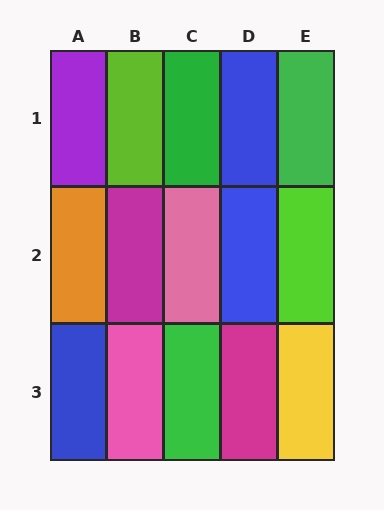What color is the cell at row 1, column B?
Lime.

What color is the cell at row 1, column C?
Green.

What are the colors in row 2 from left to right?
Orange, magenta, pink, blue, lime.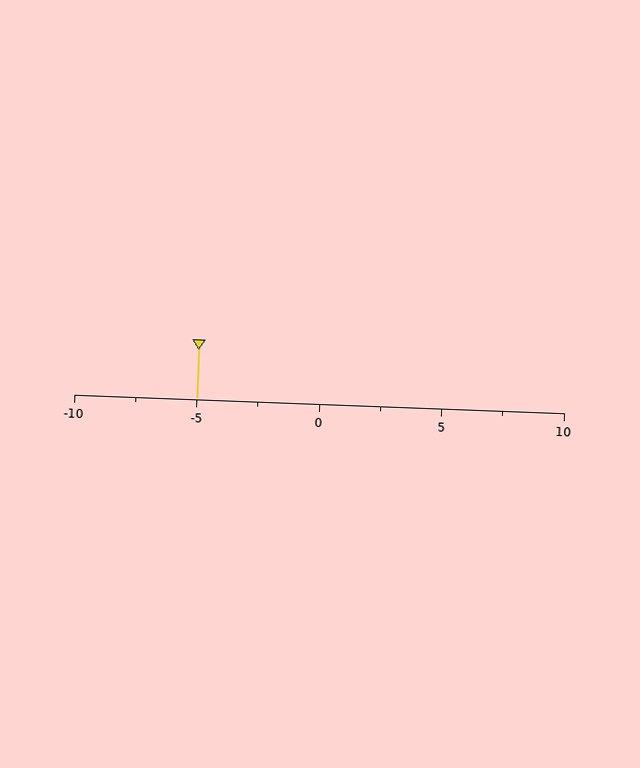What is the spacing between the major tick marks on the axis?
The major ticks are spaced 5 apart.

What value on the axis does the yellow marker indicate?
The marker indicates approximately -5.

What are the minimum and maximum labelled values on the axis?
The axis runs from -10 to 10.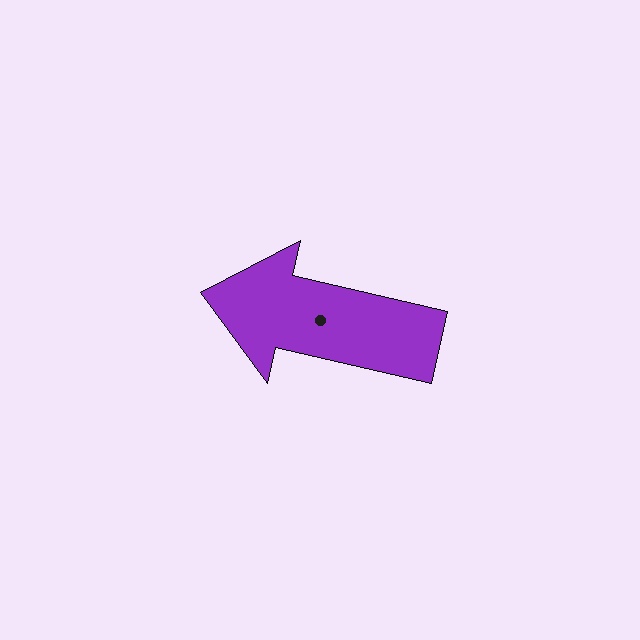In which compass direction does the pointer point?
West.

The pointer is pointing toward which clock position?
Roughly 9 o'clock.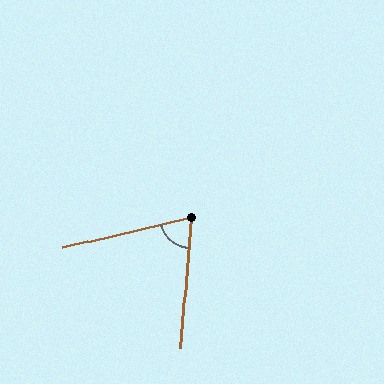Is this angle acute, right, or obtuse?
It is acute.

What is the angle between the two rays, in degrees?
Approximately 72 degrees.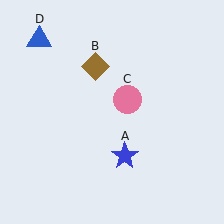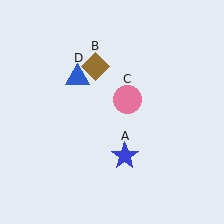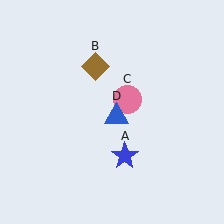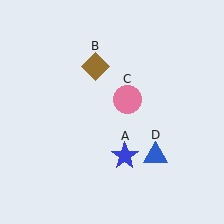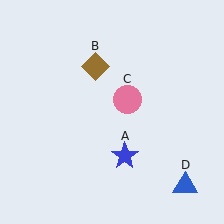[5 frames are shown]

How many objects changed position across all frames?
1 object changed position: blue triangle (object D).